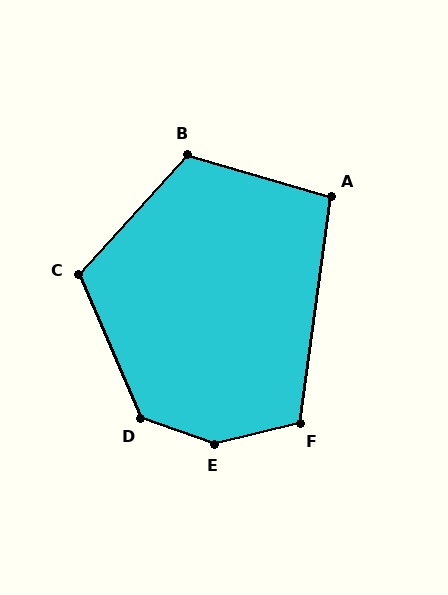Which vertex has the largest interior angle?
E, at approximately 147 degrees.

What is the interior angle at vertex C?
Approximately 115 degrees (obtuse).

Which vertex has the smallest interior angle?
A, at approximately 98 degrees.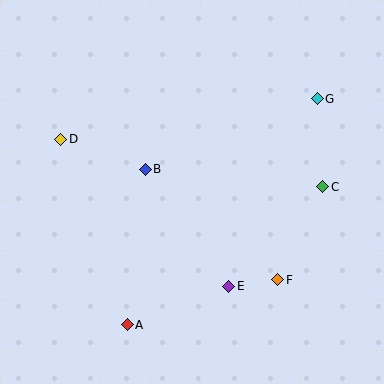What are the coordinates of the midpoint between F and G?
The midpoint between F and G is at (297, 189).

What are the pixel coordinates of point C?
Point C is at (323, 187).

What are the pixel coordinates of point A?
Point A is at (127, 325).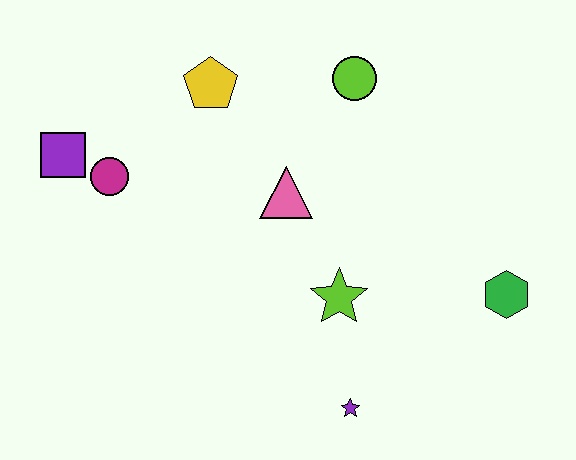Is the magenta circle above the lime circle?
No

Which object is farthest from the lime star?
The purple square is farthest from the lime star.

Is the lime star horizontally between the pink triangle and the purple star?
Yes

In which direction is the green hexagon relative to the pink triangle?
The green hexagon is to the right of the pink triangle.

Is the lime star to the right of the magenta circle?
Yes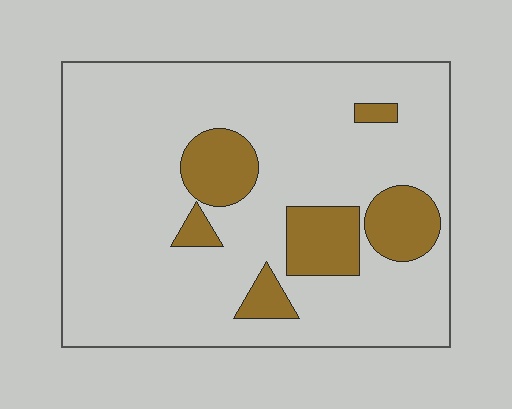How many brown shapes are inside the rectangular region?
6.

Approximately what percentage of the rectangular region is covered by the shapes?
Approximately 15%.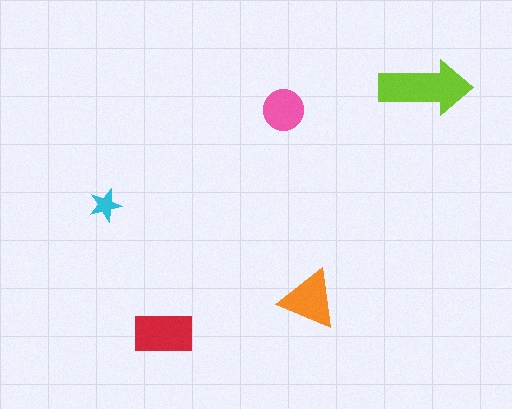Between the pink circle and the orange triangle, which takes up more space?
The orange triangle.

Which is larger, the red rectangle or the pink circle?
The red rectangle.